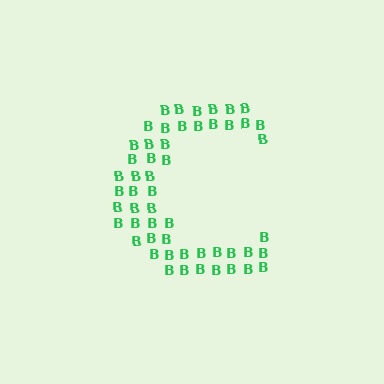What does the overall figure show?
The overall figure shows the letter C.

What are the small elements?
The small elements are letter B's.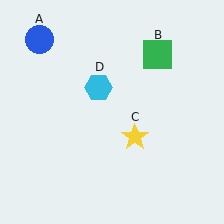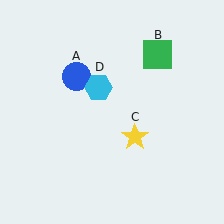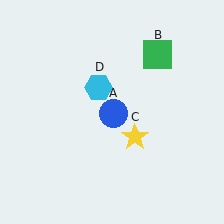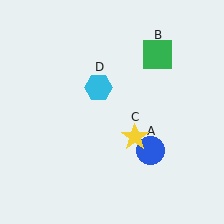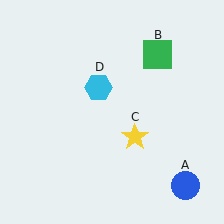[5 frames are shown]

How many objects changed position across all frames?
1 object changed position: blue circle (object A).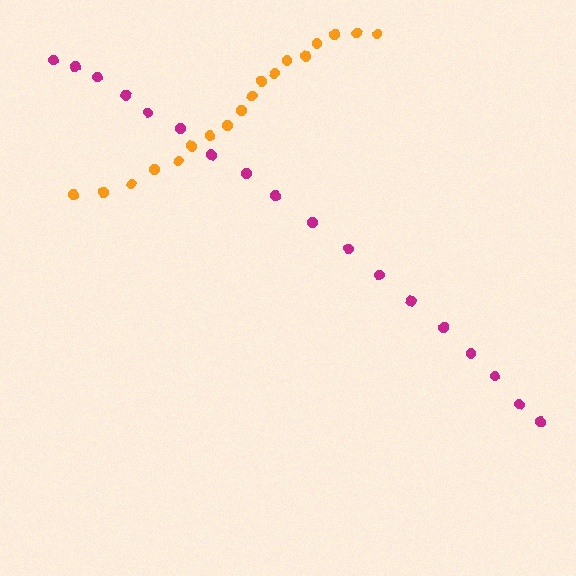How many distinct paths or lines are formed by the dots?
There are 2 distinct paths.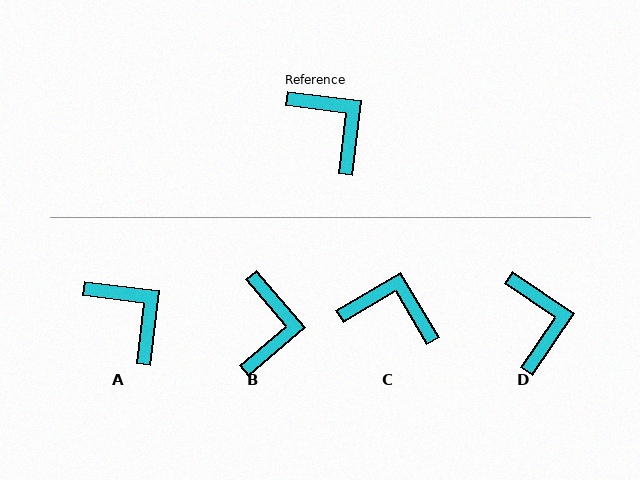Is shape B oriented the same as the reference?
No, it is off by about 42 degrees.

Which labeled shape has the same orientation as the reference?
A.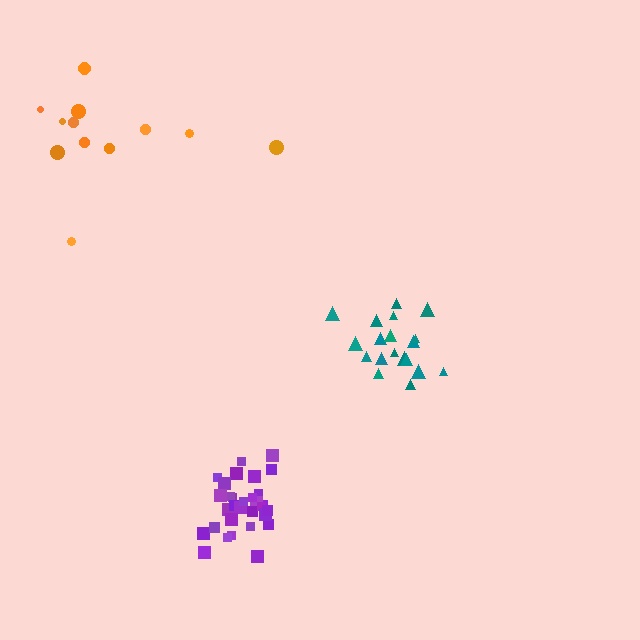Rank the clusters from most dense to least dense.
purple, teal, orange.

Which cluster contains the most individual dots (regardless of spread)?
Purple (32).